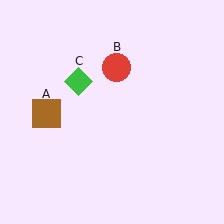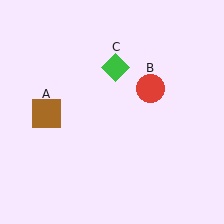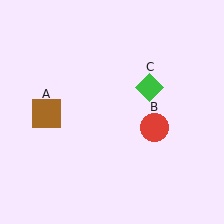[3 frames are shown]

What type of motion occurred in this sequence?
The red circle (object B), green diamond (object C) rotated clockwise around the center of the scene.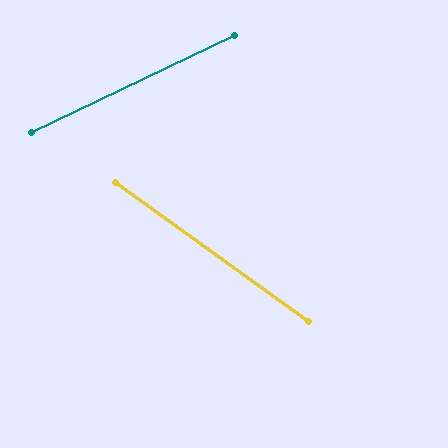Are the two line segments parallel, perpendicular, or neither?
Neither parallel nor perpendicular — they differ by about 61°.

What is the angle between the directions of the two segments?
Approximately 61 degrees.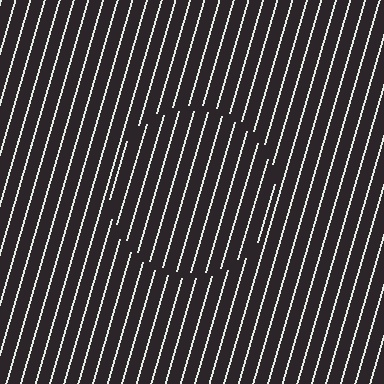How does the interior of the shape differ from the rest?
The interior of the shape contains the same grating, shifted by half a period — the contour is defined by the phase discontinuity where line-ends from the inner and outer gratings abut.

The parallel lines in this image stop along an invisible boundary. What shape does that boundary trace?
An illusory circle. The interior of the shape contains the same grating, shifted by half a period — the contour is defined by the phase discontinuity where line-ends from the inner and outer gratings abut.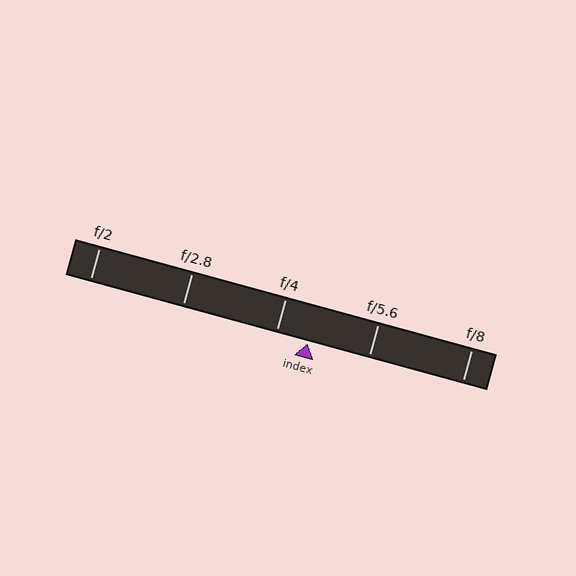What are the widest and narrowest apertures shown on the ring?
The widest aperture shown is f/2 and the narrowest is f/8.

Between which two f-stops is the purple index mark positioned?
The index mark is between f/4 and f/5.6.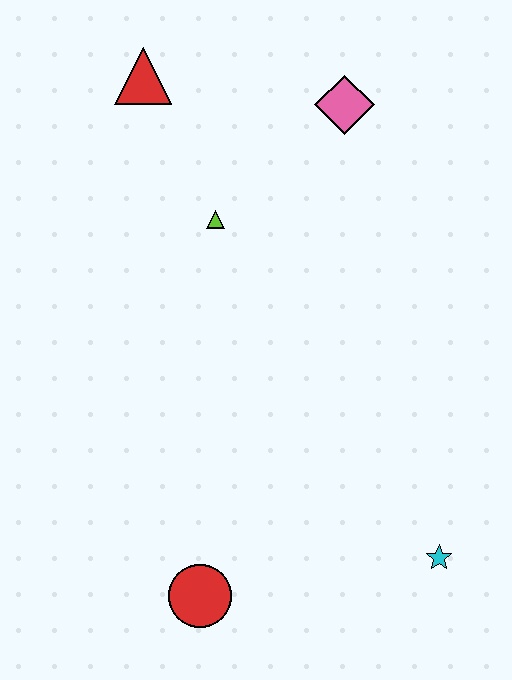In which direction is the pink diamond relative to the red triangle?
The pink diamond is to the right of the red triangle.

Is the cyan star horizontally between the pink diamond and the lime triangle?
No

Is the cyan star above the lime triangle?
No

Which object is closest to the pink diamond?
The lime triangle is closest to the pink diamond.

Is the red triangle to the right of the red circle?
No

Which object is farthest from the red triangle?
The cyan star is farthest from the red triangle.